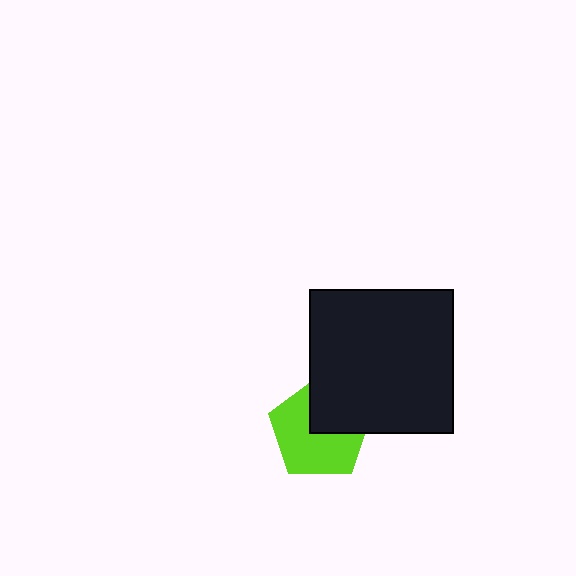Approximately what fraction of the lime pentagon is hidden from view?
Roughly 36% of the lime pentagon is hidden behind the black square.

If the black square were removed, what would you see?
You would see the complete lime pentagon.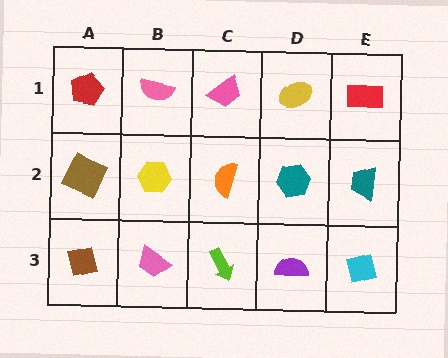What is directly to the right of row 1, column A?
A pink semicircle.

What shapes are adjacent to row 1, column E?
A teal trapezoid (row 2, column E), a yellow ellipse (row 1, column D).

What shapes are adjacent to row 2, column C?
A pink trapezoid (row 1, column C), a lime arrow (row 3, column C), a yellow hexagon (row 2, column B), a teal hexagon (row 2, column D).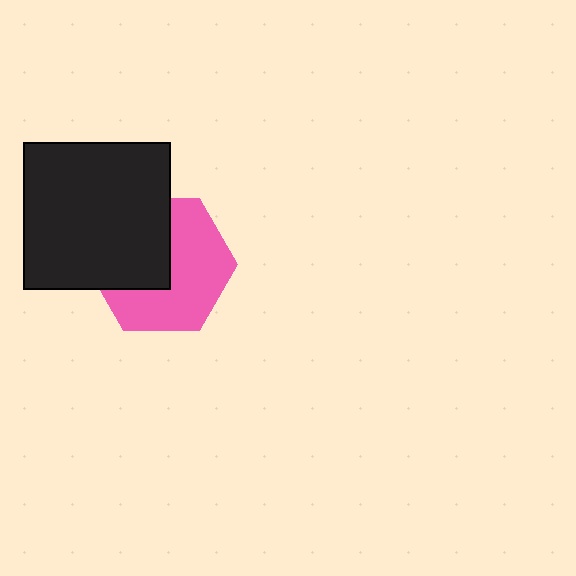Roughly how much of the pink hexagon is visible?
About half of it is visible (roughly 58%).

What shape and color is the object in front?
The object in front is a black square.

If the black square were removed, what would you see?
You would see the complete pink hexagon.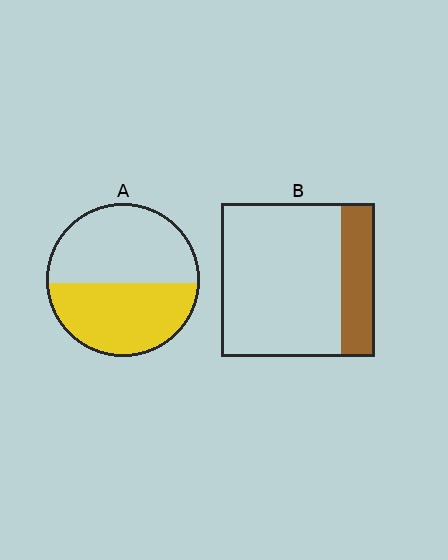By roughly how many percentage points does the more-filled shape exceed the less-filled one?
By roughly 25 percentage points (A over B).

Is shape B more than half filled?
No.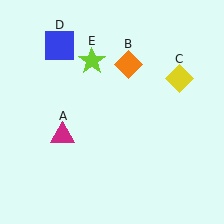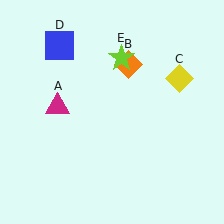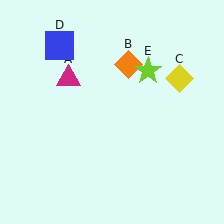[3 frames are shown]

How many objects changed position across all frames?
2 objects changed position: magenta triangle (object A), lime star (object E).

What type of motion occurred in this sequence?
The magenta triangle (object A), lime star (object E) rotated clockwise around the center of the scene.